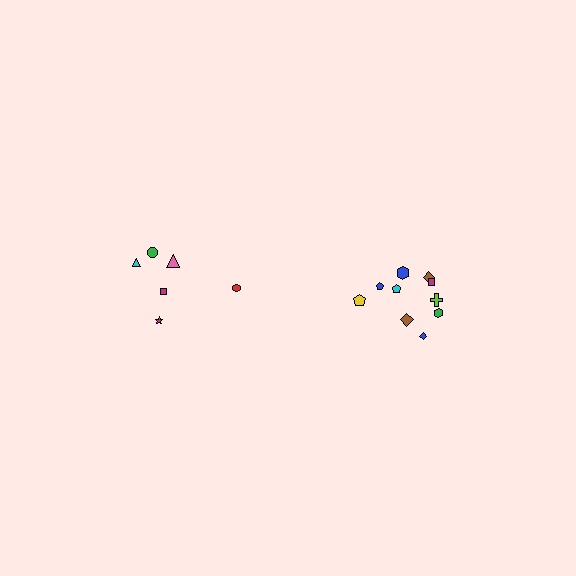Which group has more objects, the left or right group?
The right group.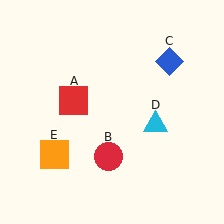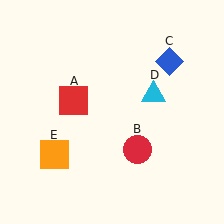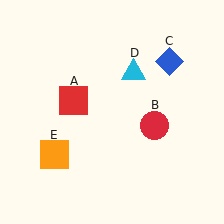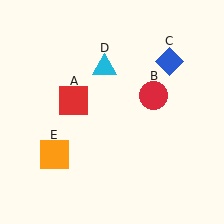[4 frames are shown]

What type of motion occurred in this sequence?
The red circle (object B), cyan triangle (object D) rotated counterclockwise around the center of the scene.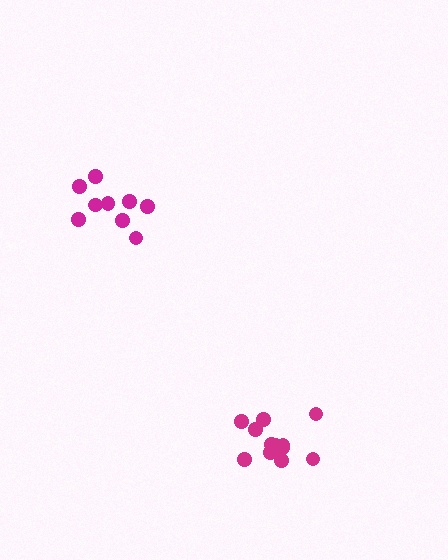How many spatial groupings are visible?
There are 2 spatial groupings.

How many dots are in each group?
Group 1: 9 dots, Group 2: 12 dots (21 total).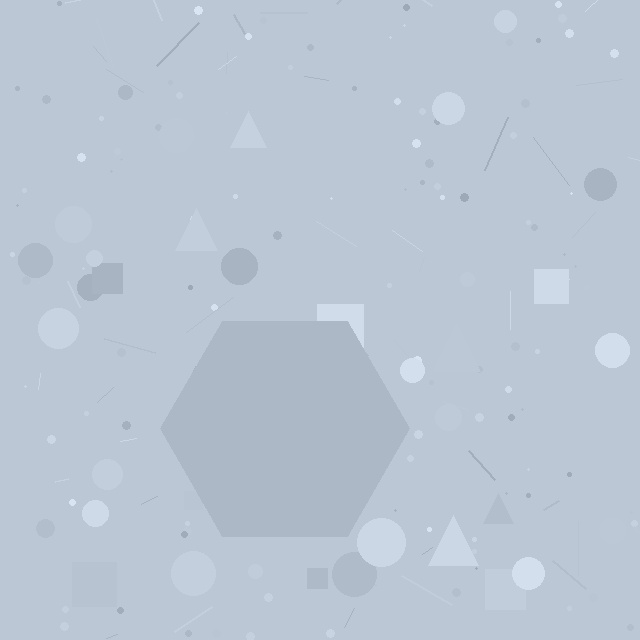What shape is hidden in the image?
A hexagon is hidden in the image.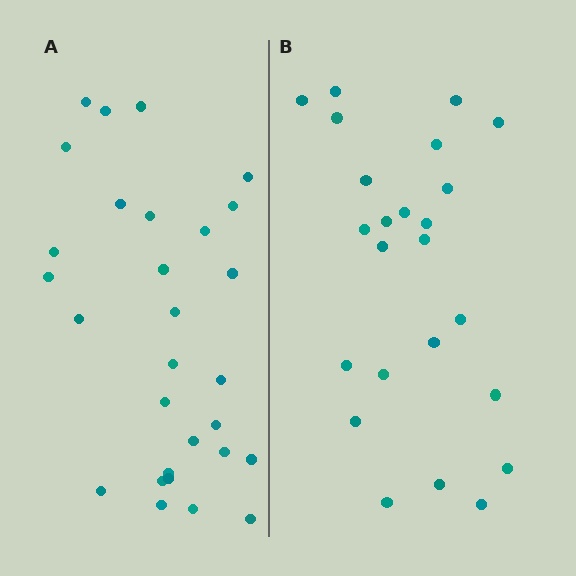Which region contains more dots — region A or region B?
Region A (the left region) has more dots.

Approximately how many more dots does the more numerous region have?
Region A has about 5 more dots than region B.